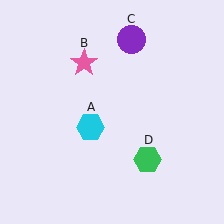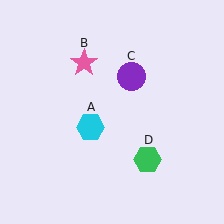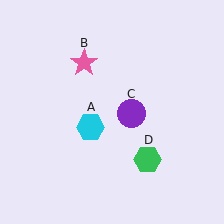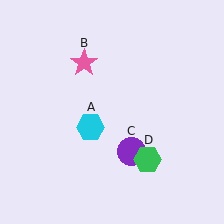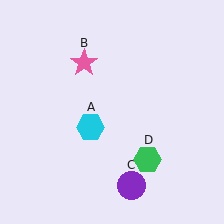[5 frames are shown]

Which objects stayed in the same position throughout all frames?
Cyan hexagon (object A) and pink star (object B) and green hexagon (object D) remained stationary.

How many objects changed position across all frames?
1 object changed position: purple circle (object C).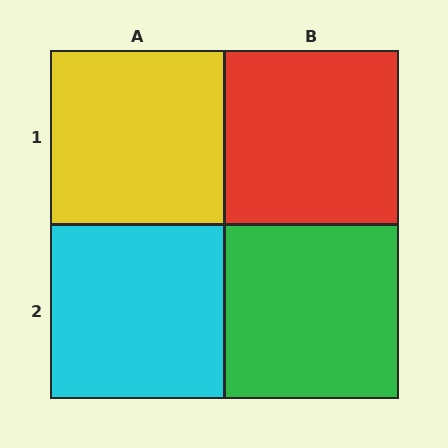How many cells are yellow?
1 cell is yellow.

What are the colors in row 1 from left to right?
Yellow, red.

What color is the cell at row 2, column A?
Cyan.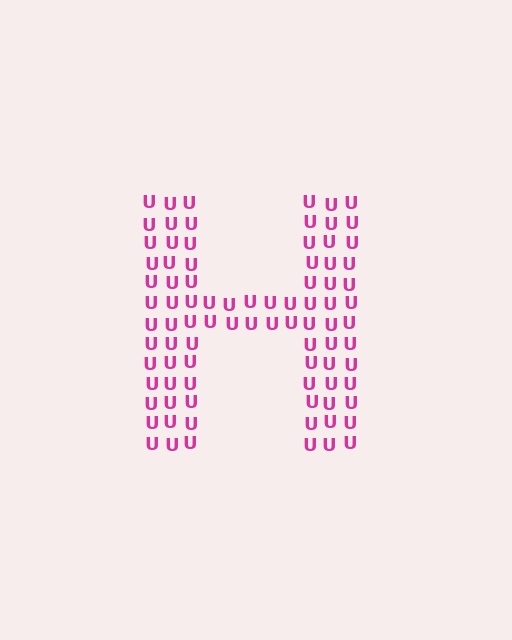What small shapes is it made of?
It is made of small letter U's.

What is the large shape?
The large shape is the letter H.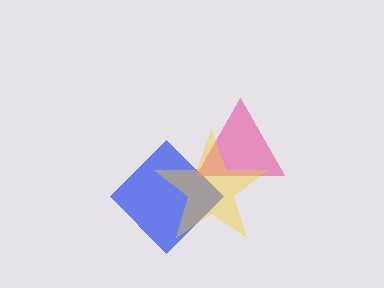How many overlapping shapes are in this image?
There are 3 overlapping shapes in the image.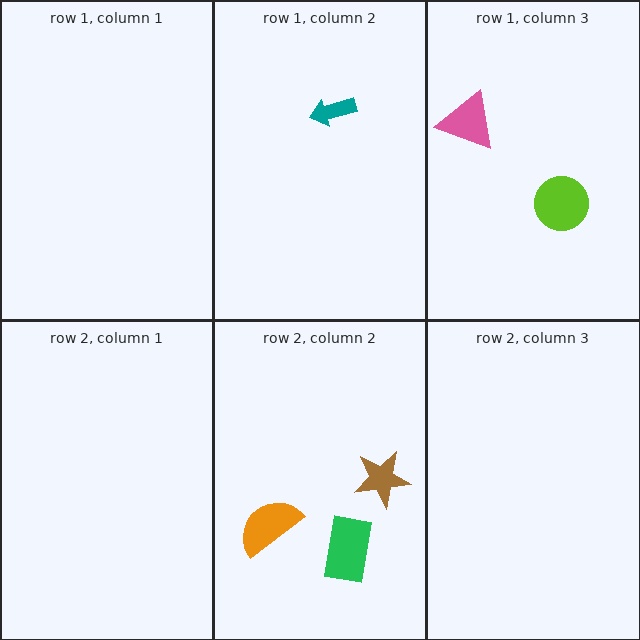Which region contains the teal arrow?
The row 1, column 2 region.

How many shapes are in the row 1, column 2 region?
1.